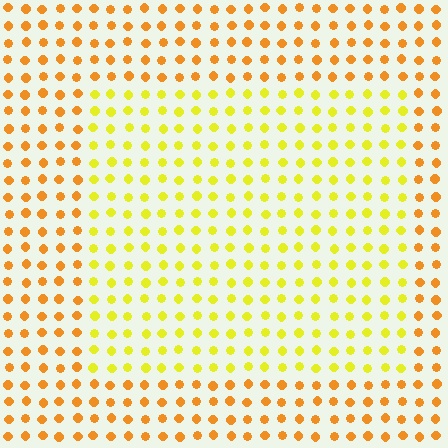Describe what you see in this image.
The image is filled with small orange elements in a uniform arrangement. A rectangle-shaped region is visible where the elements are tinted to a slightly different hue, forming a subtle color boundary.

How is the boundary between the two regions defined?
The boundary is defined purely by a slight shift in hue (about 32 degrees). Spacing, size, and orientation are identical on both sides.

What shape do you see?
I see a rectangle.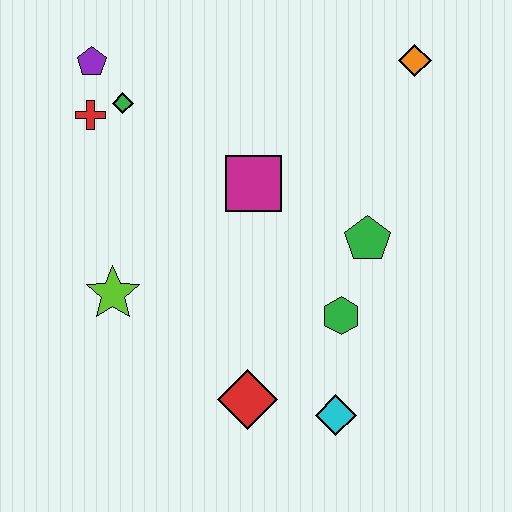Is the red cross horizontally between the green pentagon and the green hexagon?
No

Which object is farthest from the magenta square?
The cyan diamond is farthest from the magenta square.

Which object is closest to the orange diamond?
The green pentagon is closest to the orange diamond.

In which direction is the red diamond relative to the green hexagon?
The red diamond is to the left of the green hexagon.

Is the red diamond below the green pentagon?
Yes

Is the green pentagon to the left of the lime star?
No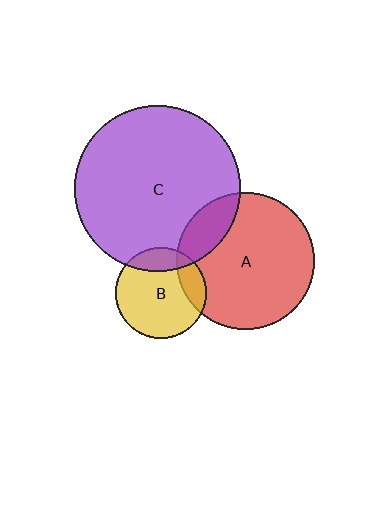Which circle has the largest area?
Circle C (purple).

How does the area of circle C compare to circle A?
Approximately 1.5 times.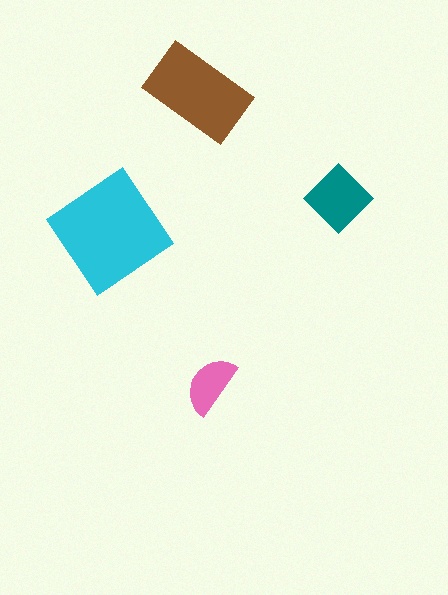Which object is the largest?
The cyan diamond.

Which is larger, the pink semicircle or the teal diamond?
The teal diamond.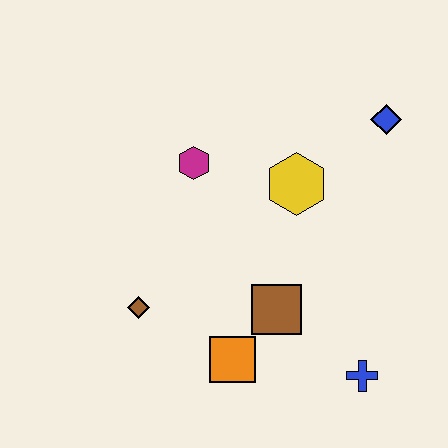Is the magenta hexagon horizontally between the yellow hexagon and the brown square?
No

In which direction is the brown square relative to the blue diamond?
The brown square is below the blue diamond.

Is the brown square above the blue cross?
Yes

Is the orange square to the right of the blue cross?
No